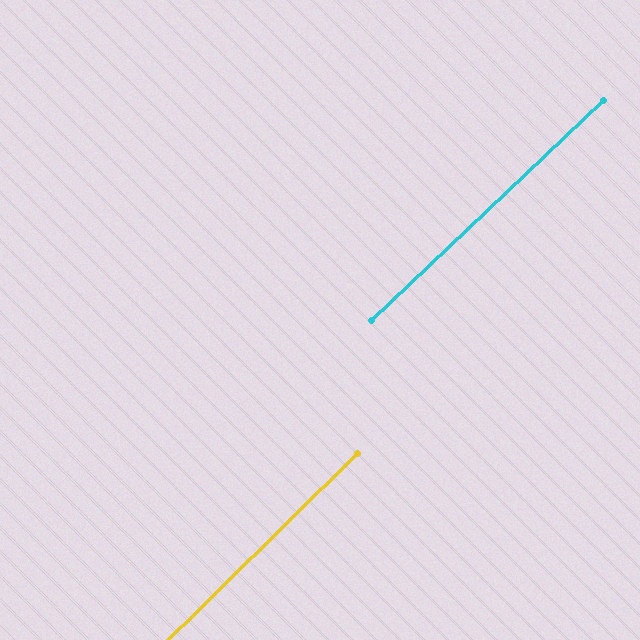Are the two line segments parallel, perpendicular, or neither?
Parallel — their directions differ by only 1.1°.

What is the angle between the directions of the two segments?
Approximately 1 degree.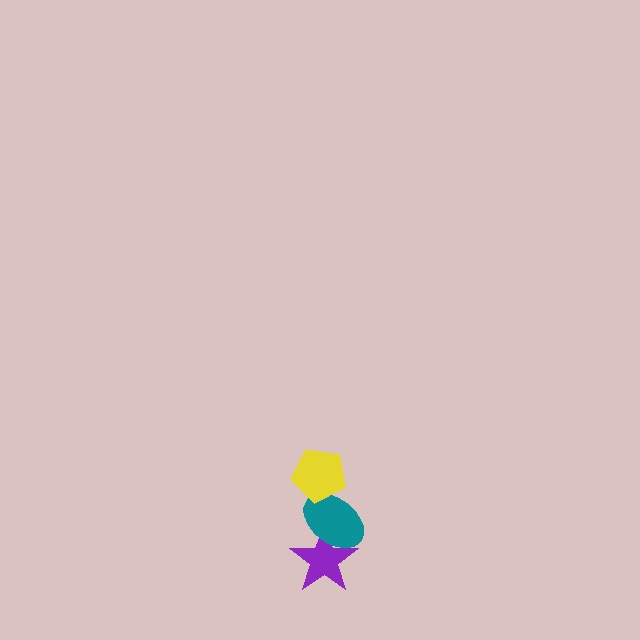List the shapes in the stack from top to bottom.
From top to bottom: the yellow pentagon, the teal ellipse, the purple star.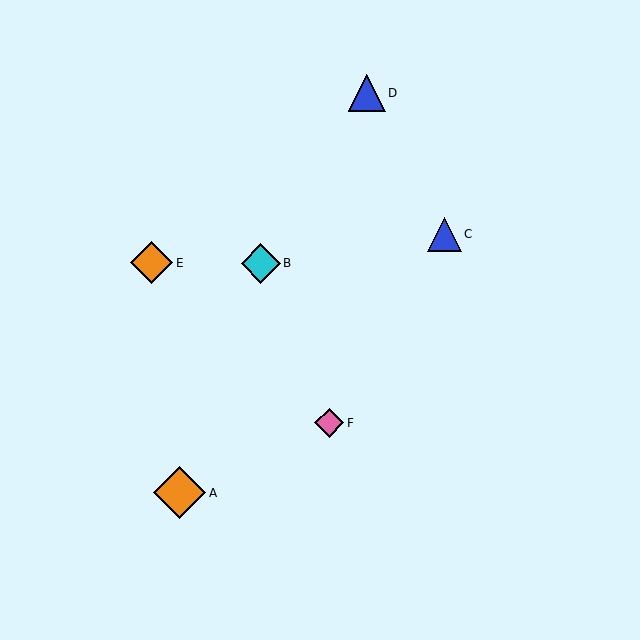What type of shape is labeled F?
Shape F is a pink diamond.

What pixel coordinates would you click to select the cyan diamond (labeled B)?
Click at (261, 263) to select the cyan diamond B.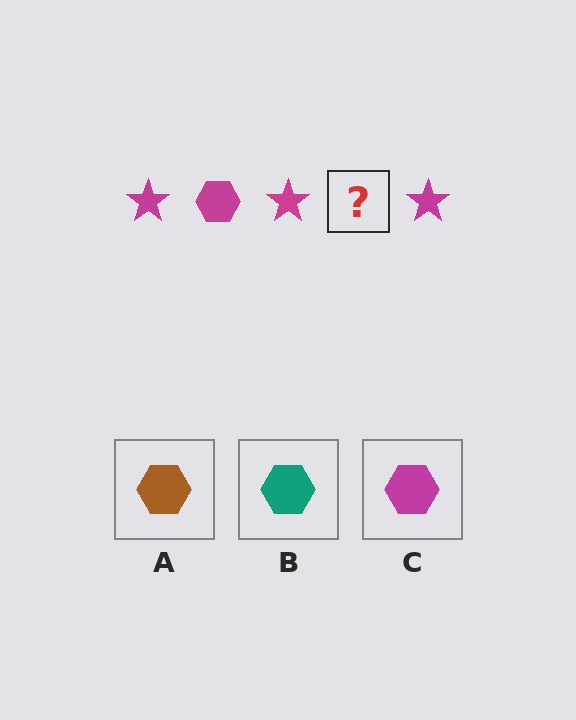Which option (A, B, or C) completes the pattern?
C.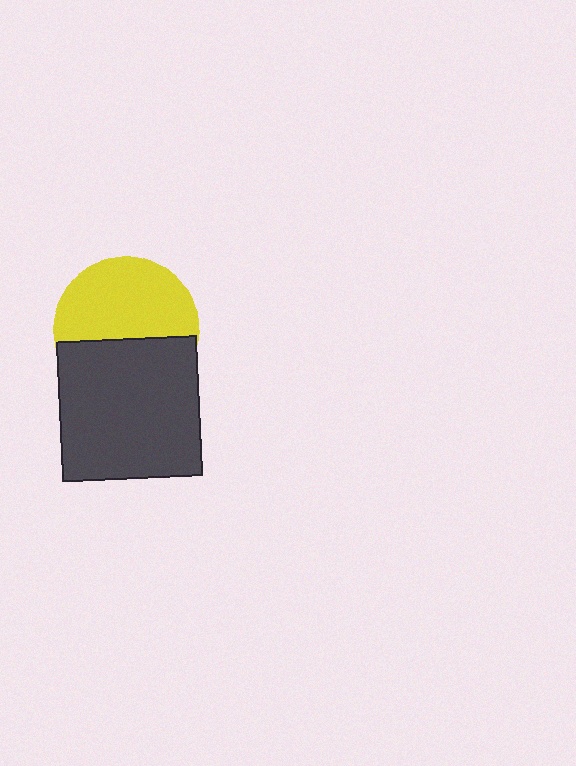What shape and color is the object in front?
The object in front is a dark gray square.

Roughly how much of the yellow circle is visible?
About half of it is visible (roughly 58%).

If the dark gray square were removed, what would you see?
You would see the complete yellow circle.